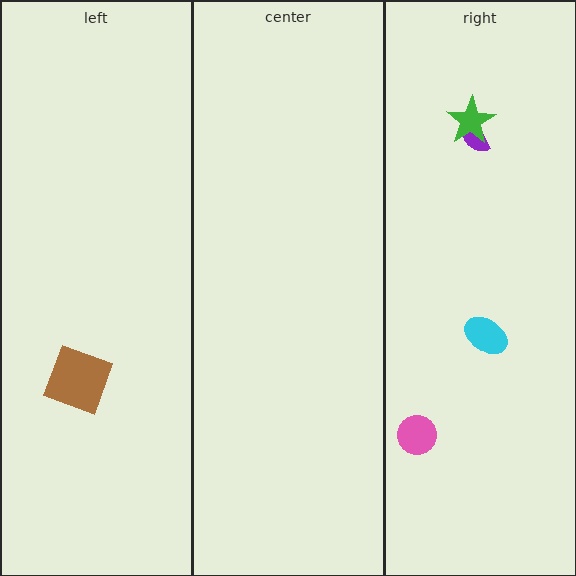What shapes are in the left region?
The brown square.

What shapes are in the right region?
The cyan ellipse, the pink circle, the purple semicircle, the green star.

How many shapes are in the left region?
1.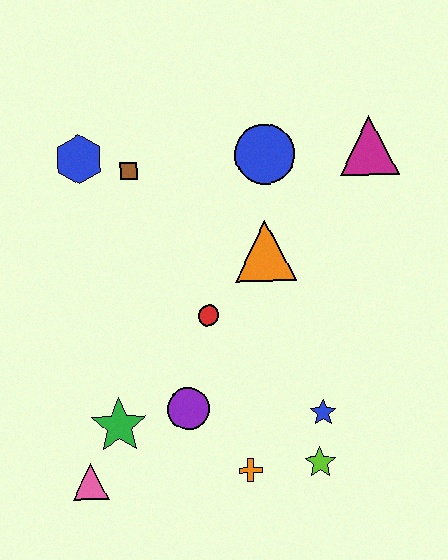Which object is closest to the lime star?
The blue star is closest to the lime star.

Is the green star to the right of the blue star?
No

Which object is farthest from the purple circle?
The magenta triangle is farthest from the purple circle.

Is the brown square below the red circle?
No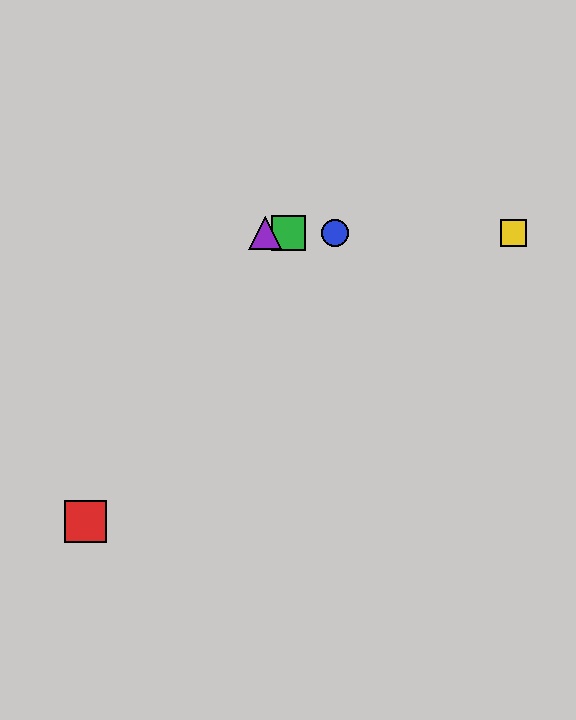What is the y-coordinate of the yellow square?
The yellow square is at y≈233.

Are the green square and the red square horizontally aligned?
No, the green square is at y≈233 and the red square is at y≈522.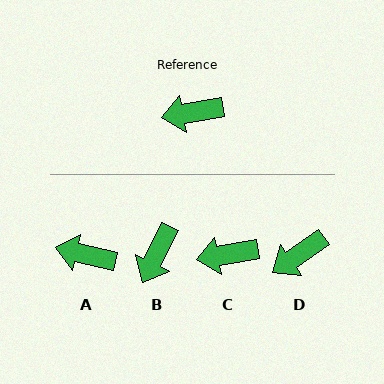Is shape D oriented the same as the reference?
No, it is off by about 25 degrees.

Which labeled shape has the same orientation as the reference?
C.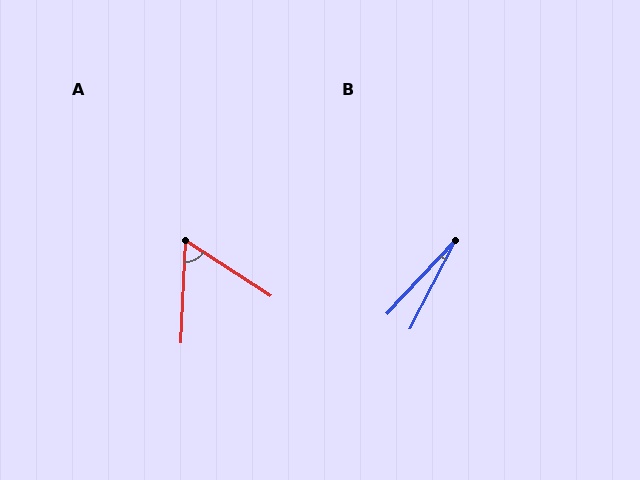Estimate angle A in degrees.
Approximately 59 degrees.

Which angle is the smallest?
B, at approximately 16 degrees.